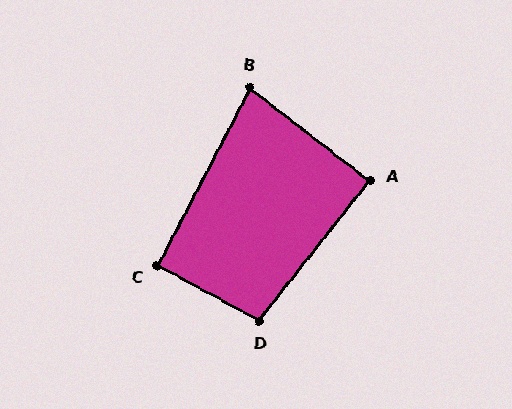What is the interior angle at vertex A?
Approximately 89 degrees (approximately right).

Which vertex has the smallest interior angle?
B, at approximately 80 degrees.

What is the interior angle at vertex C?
Approximately 91 degrees (approximately right).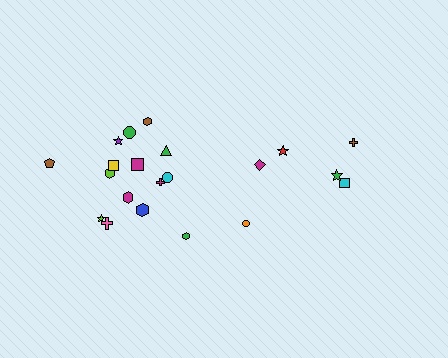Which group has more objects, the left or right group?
The left group.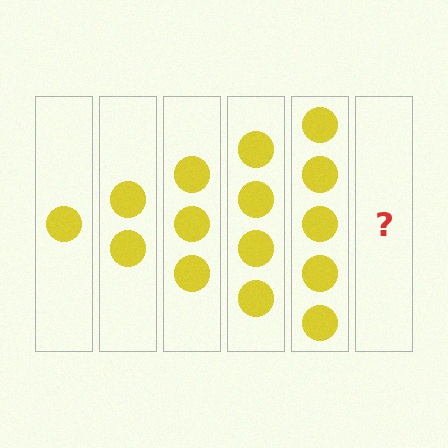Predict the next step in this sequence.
The next step is 6 circles.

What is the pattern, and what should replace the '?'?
The pattern is that each step adds one more circle. The '?' should be 6 circles.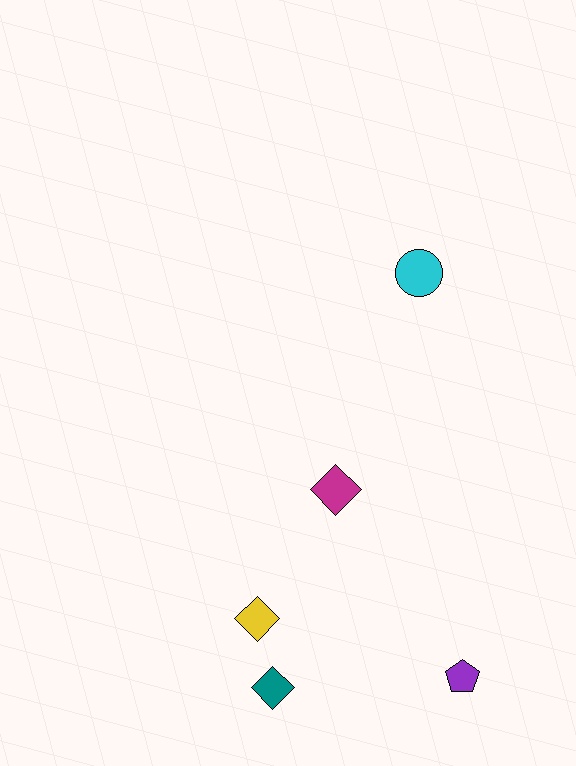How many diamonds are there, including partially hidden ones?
There are 3 diamonds.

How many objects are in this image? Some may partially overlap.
There are 5 objects.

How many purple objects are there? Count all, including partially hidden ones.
There is 1 purple object.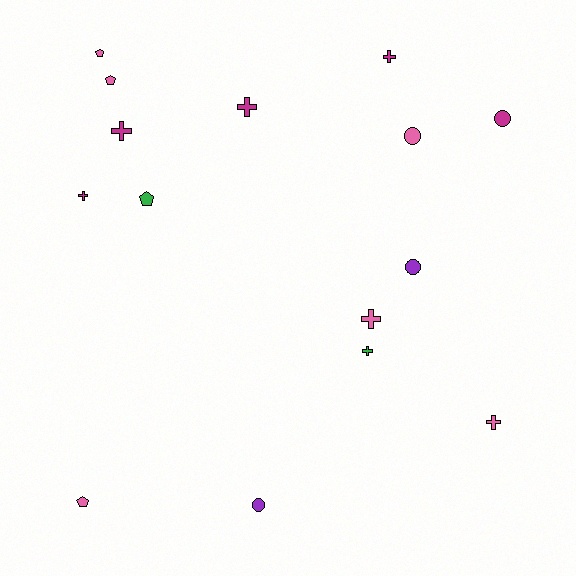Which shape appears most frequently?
Cross, with 7 objects.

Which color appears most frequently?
Pink, with 6 objects.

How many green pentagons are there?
There is 1 green pentagon.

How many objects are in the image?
There are 15 objects.